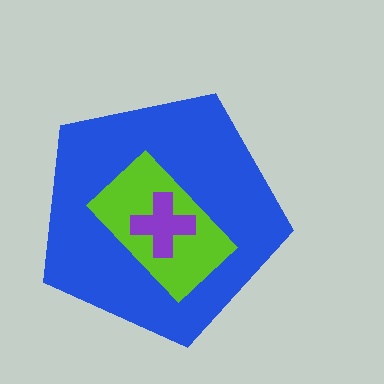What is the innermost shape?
The purple cross.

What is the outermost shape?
The blue pentagon.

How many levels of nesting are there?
3.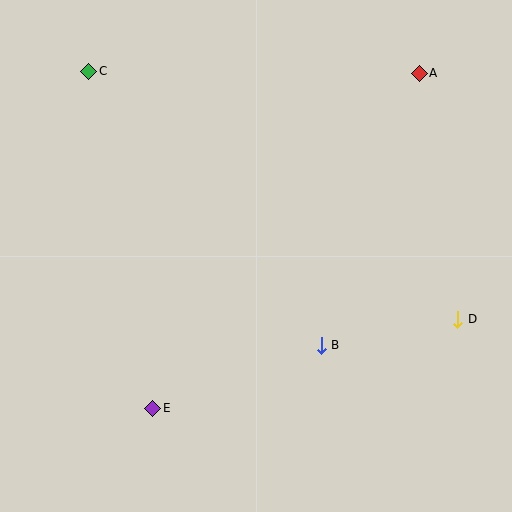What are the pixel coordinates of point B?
Point B is at (321, 345).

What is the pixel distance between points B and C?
The distance between B and C is 360 pixels.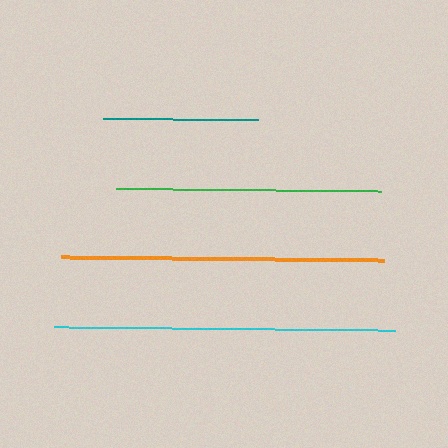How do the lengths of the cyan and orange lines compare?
The cyan and orange lines are approximately the same length.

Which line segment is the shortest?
The teal line is the shortest at approximately 155 pixels.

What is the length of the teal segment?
The teal segment is approximately 155 pixels long.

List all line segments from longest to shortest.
From longest to shortest: cyan, orange, green, teal.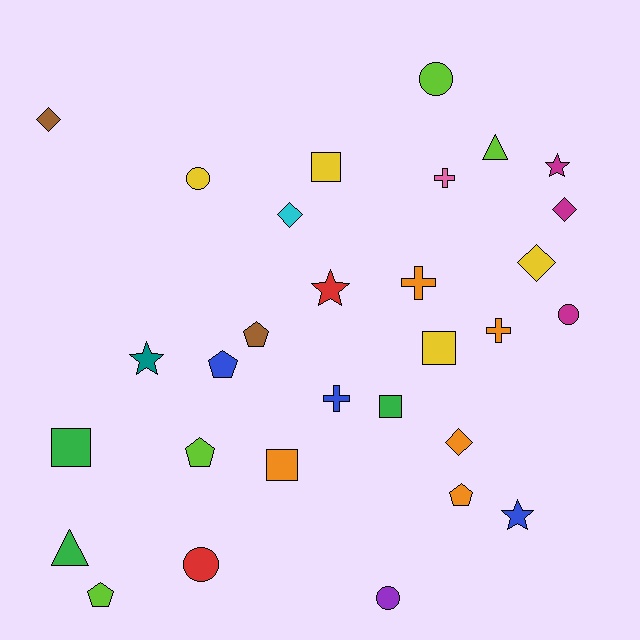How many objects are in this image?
There are 30 objects.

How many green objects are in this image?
There are 3 green objects.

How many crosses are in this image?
There are 4 crosses.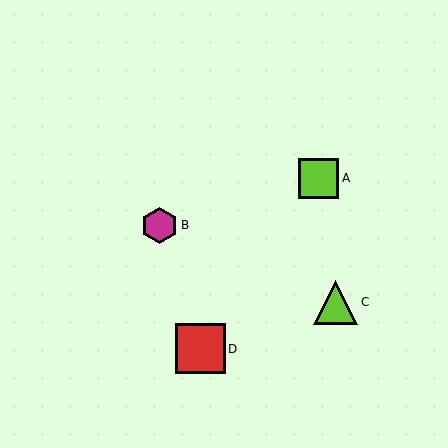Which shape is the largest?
The red square (labeled D) is the largest.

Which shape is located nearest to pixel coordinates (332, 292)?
The lime triangle (labeled C) at (335, 303) is nearest to that location.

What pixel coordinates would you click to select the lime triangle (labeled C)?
Click at (335, 303) to select the lime triangle C.